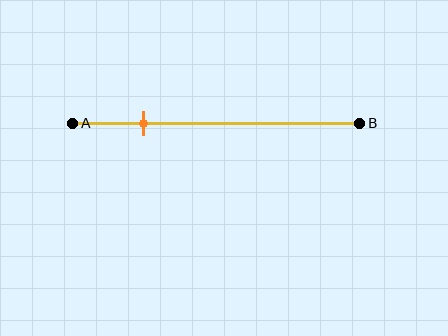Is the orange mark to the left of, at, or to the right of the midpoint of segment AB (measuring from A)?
The orange mark is to the left of the midpoint of segment AB.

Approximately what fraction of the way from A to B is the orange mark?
The orange mark is approximately 25% of the way from A to B.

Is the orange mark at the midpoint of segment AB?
No, the mark is at about 25% from A, not at the 50% midpoint.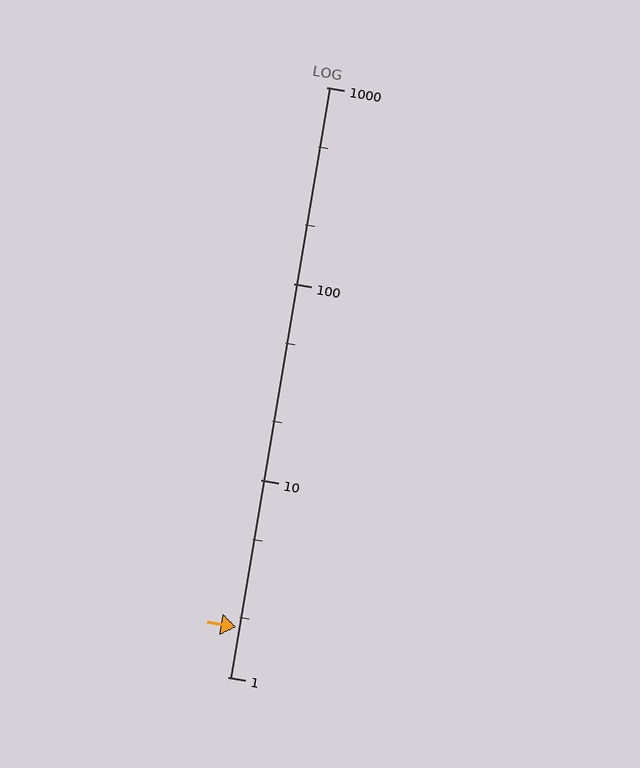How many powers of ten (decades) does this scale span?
The scale spans 3 decades, from 1 to 1000.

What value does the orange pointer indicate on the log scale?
The pointer indicates approximately 1.8.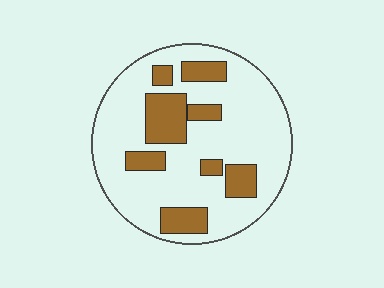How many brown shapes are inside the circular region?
8.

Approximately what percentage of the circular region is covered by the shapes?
Approximately 25%.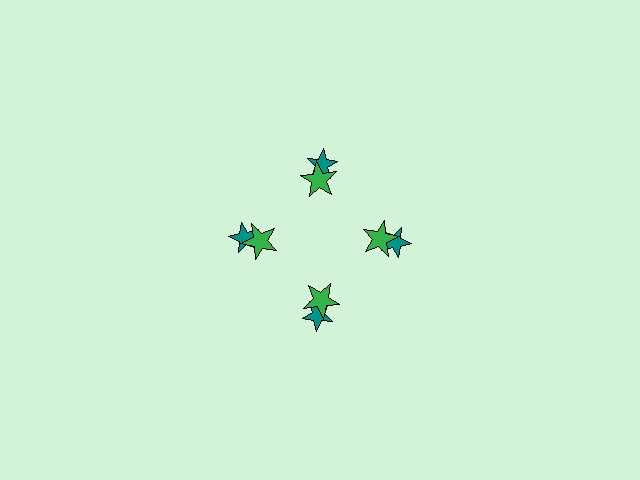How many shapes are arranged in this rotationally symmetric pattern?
There are 8 shapes, arranged in 4 groups of 2.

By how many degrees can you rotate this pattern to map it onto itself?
The pattern maps onto itself every 90 degrees of rotation.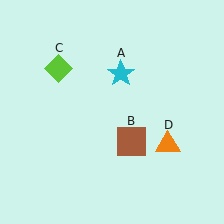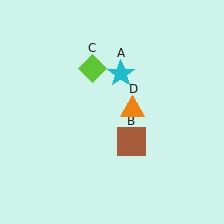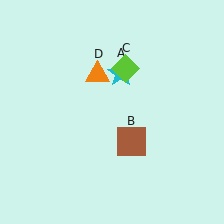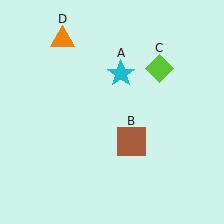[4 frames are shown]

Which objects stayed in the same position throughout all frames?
Cyan star (object A) and brown square (object B) remained stationary.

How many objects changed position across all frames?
2 objects changed position: lime diamond (object C), orange triangle (object D).